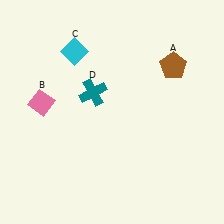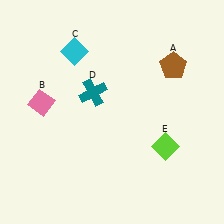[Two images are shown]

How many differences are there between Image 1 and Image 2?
There is 1 difference between the two images.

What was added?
A lime diamond (E) was added in Image 2.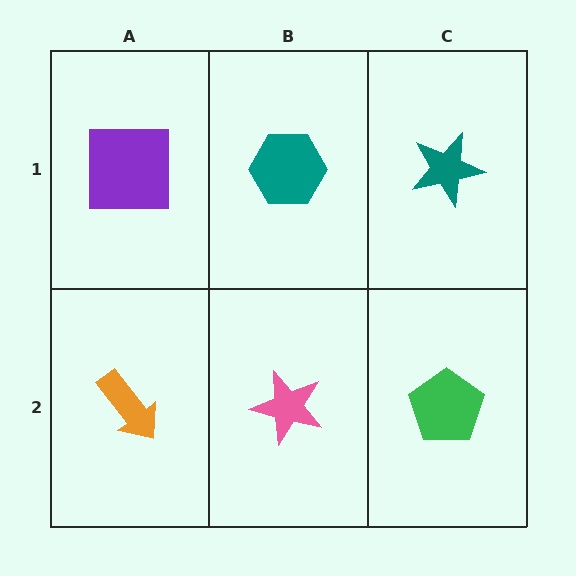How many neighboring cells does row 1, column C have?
2.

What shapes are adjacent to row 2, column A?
A purple square (row 1, column A), a pink star (row 2, column B).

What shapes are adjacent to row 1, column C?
A green pentagon (row 2, column C), a teal hexagon (row 1, column B).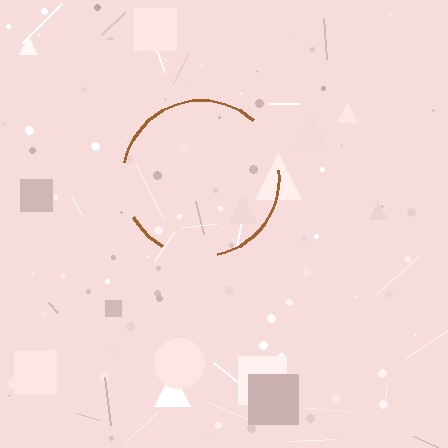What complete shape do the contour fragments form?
The contour fragments form a circle.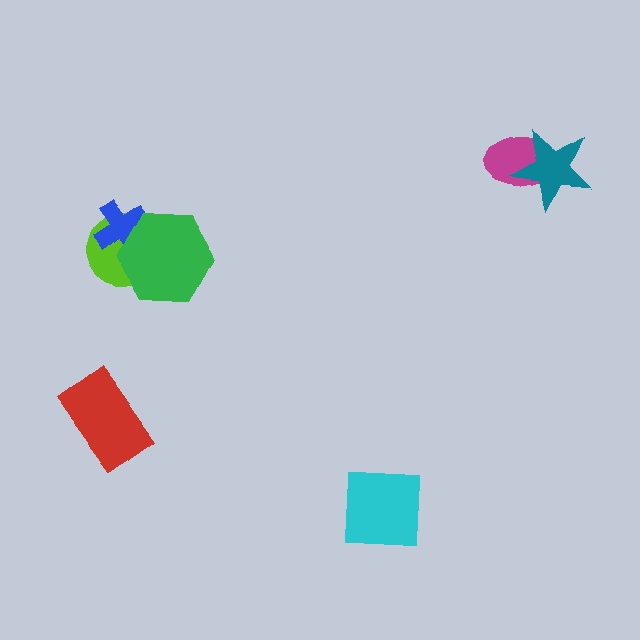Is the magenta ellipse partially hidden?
Yes, it is partially covered by another shape.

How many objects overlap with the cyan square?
0 objects overlap with the cyan square.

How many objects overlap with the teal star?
1 object overlaps with the teal star.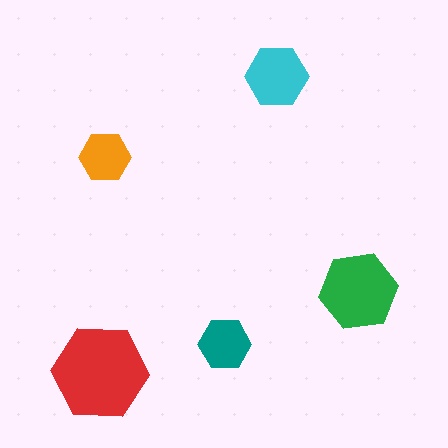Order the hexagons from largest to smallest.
the red one, the green one, the cyan one, the teal one, the orange one.